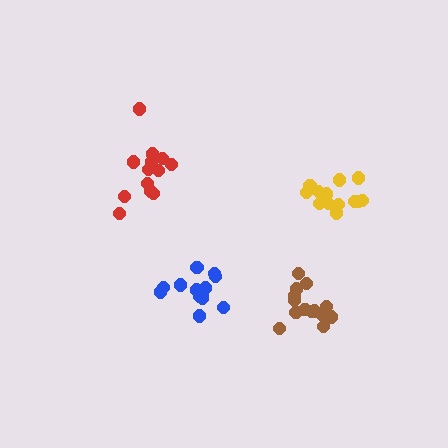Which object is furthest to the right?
The yellow cluster is rightmost.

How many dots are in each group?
Group 1: 13 dots, Group 2: 14 dots, Group 3: 15 dots, Group 4: 13 dots (55 total).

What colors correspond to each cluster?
The clusters are colored: blue, red, brown, yellow.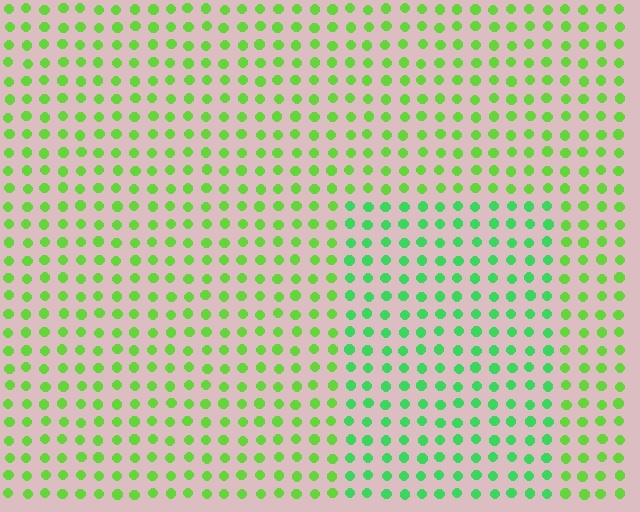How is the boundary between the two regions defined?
The boundary is defined purely by a slight shift in hue (about 29 degrees). Spacing, size, and orientation are identical on both sides.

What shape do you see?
I see a rectangle.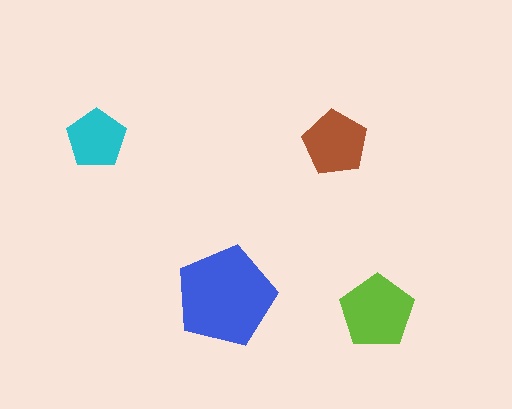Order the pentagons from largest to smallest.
the blue one, the lime one, the brown one, the cyan one.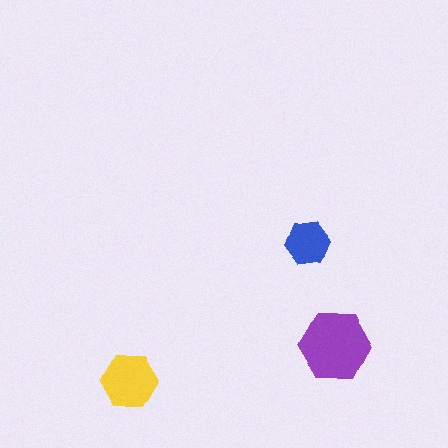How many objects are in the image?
There are 3 objects in the image.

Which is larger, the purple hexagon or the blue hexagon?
The purple one.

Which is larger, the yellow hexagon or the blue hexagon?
The yellow one.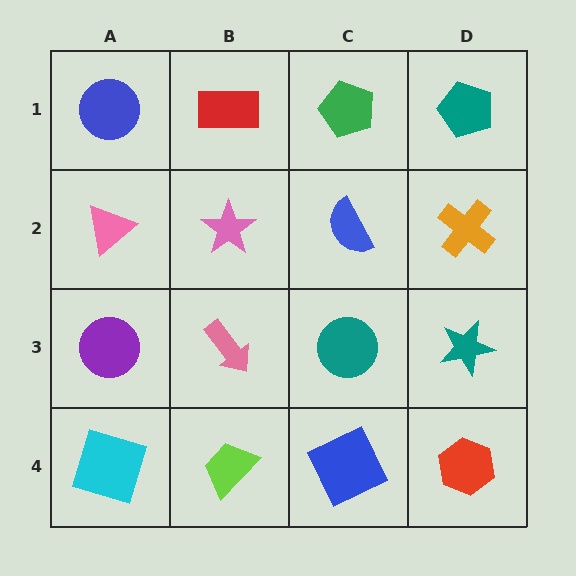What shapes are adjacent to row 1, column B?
A pink star (row 2, column B), a blue circle (row 1, column A), a green pentagon (row 1, column C).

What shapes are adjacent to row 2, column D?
A teal pentagon (row 1, column D), a teal star (row 3, column D), a blue semicircle (row 2, column C).